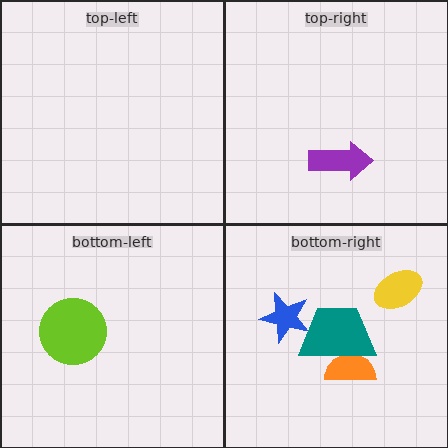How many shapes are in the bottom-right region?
4.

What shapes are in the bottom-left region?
The lime circle.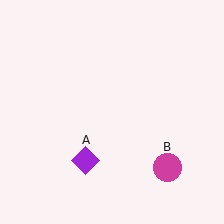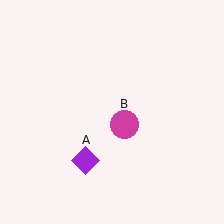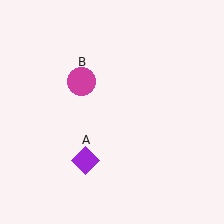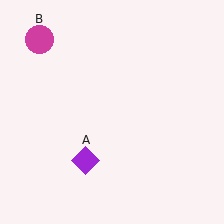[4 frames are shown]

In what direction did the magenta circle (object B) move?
The magenta circle (object B) moved up and to the left.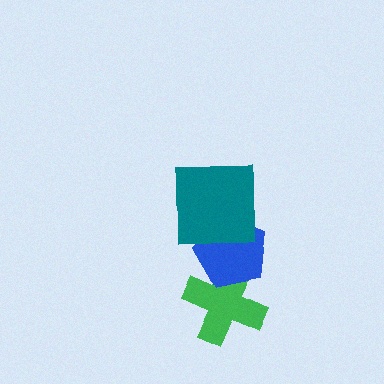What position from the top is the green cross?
The green cross is 3rd from the top.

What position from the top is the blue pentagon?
The blue pentagon is 2nd from the top.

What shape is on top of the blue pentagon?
The teal square is on top of the blue pentagon.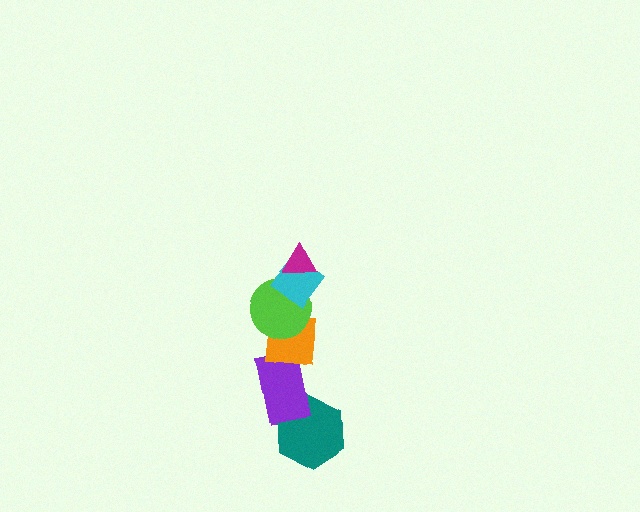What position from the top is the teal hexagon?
The teal hexagon is 6th from the top.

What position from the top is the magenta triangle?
The magenta triangle is 1st from the top.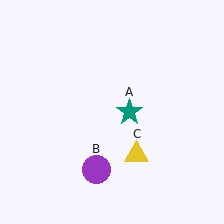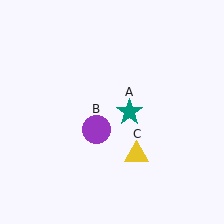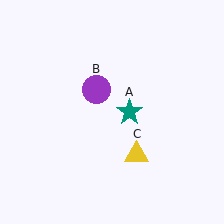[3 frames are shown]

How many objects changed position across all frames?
1 object changed position: purple circle (object B).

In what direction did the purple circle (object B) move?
The purple circle (object B) moved up.